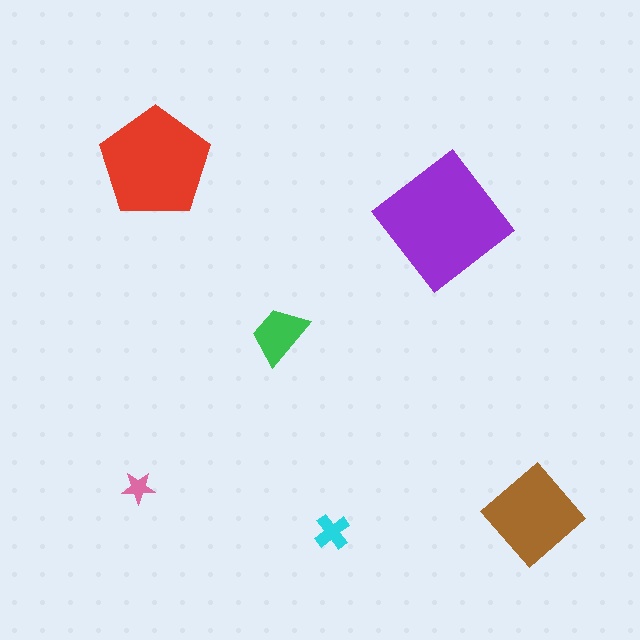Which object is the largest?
The purple diamond.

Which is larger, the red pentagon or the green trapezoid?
The red pentagon.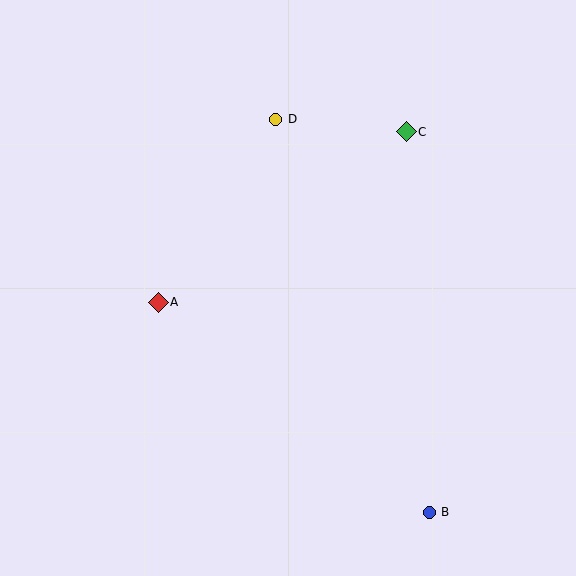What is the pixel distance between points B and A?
The distance between B and A is 343 pixels.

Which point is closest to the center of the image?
Point A at (158, 302) is closest to the center.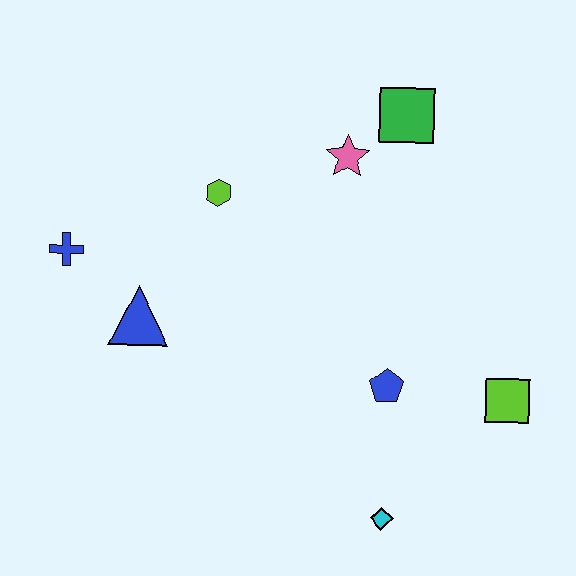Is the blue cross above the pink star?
No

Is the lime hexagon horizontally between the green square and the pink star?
No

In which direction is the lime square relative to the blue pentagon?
The lime square is to the right of the blue pentagon.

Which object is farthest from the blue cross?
The lime square is farthest from the blue cross.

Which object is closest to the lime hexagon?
The pink star is closest to the lime hexagon.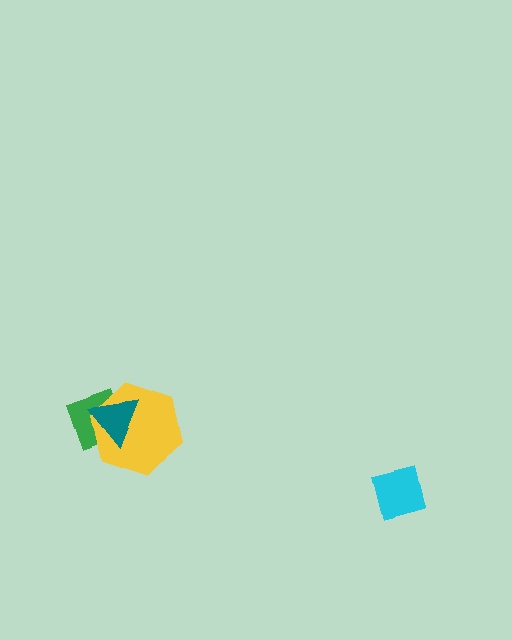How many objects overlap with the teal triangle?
2 objects overlap with the teal triangle.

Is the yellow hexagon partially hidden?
Yes, it is partially covered by another shape.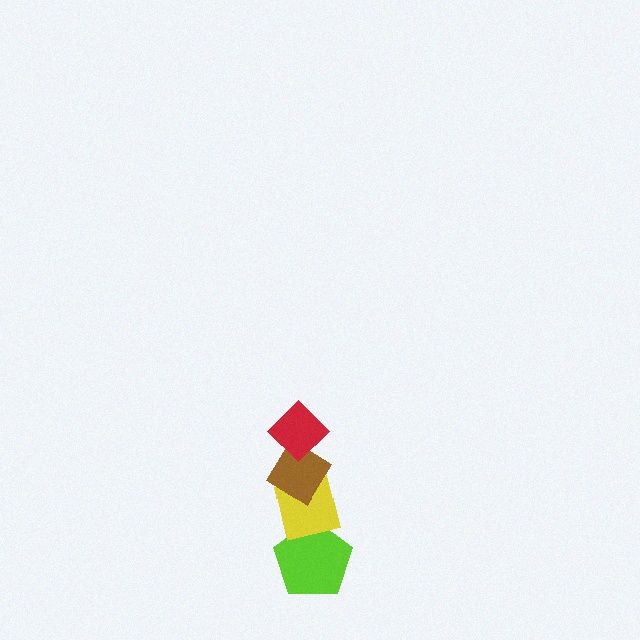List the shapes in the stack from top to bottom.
From top to bottom: the red diamond, the brown diamond, the yellow square, the lime pentagon.